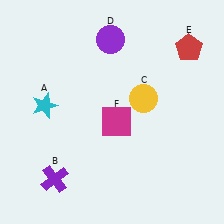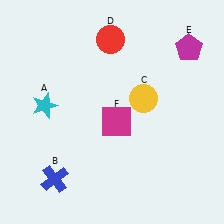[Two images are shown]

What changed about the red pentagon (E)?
In Image 1, E is red. In Image 2, it changed to magenta.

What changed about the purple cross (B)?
In Image 1, B is purple. In Image 2, it changed to blue.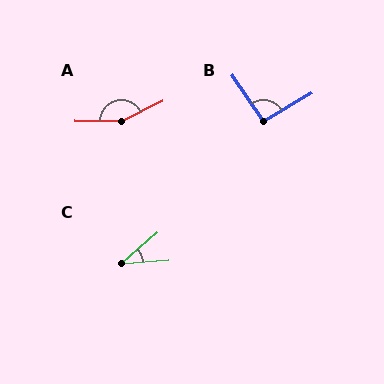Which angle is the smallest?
C, at approximately 36 degrees.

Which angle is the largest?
A, at approximately 154 degrees.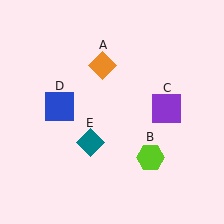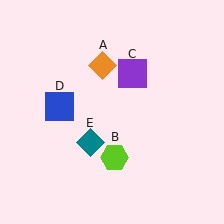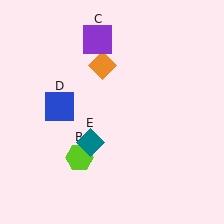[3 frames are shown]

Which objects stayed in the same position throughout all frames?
Orange diamond (object A) and blue square (object D) and teal diamond (object E) remained stationary.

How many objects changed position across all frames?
2 objects changed position: lime hexagon (object B), purple square (object C).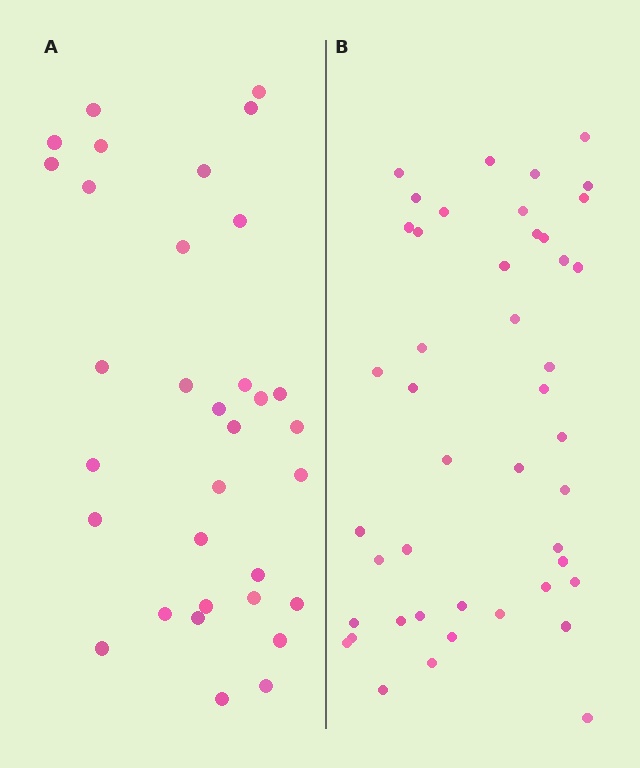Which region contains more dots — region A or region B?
Region B (the right region) has more dots.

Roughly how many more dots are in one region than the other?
Region B has roughly 12 or so more dots than region A.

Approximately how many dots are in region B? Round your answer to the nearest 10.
About 40 dots. (The exact count is 45, which rounds to 40.)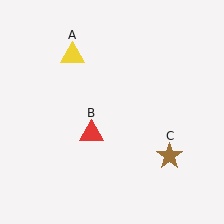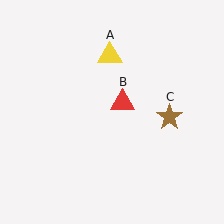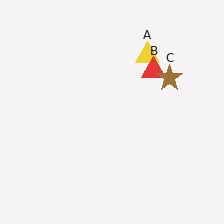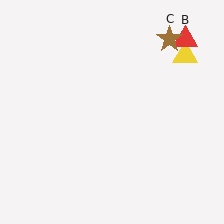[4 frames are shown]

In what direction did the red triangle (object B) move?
The red triangle (object B) moved up and to the right.